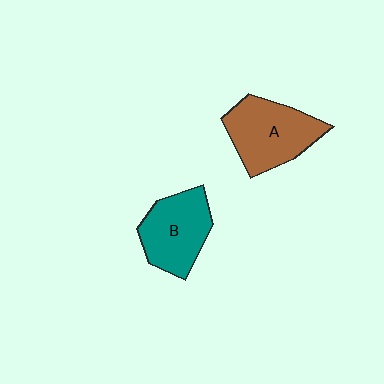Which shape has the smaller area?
Shape B (teal).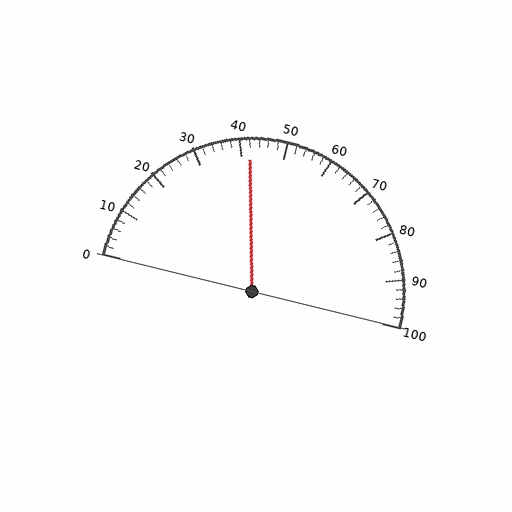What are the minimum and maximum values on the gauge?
The gauge ranges from 0 to 100.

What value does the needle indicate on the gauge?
The needle indicates approximately 42.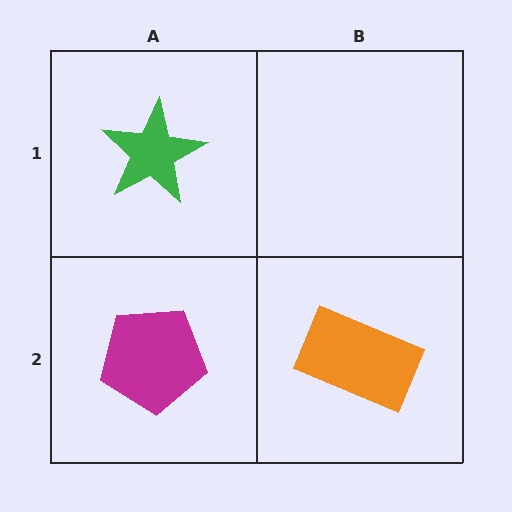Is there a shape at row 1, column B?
No, that cell is empty.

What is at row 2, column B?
An orange rectangle.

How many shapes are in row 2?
2 shapes.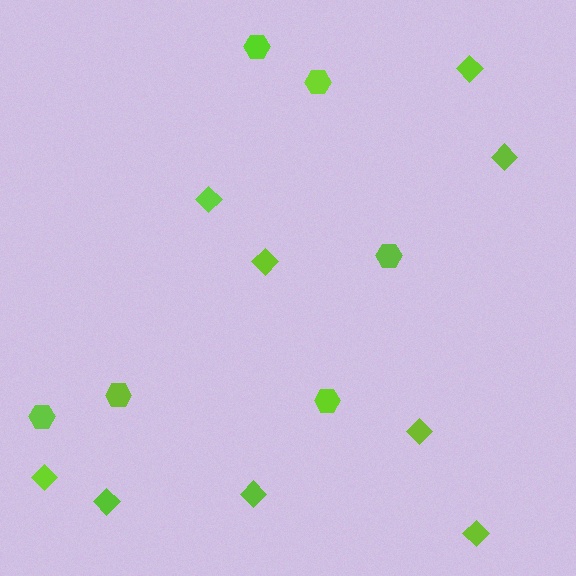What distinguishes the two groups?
There are 2 groups: one group of hexagons (6) and one group of diamonds (9).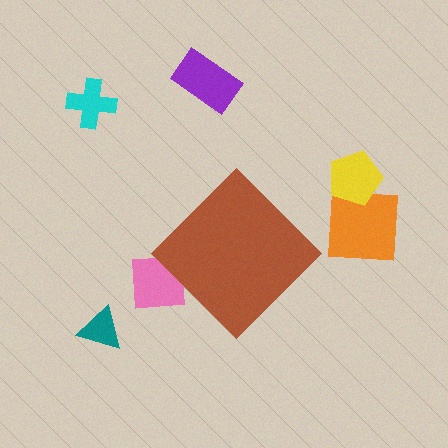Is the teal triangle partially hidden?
No, the teal triangle is fully visible.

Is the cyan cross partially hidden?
No, the cyan cross is fully visible.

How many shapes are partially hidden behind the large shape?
1 shape is partially hidden.